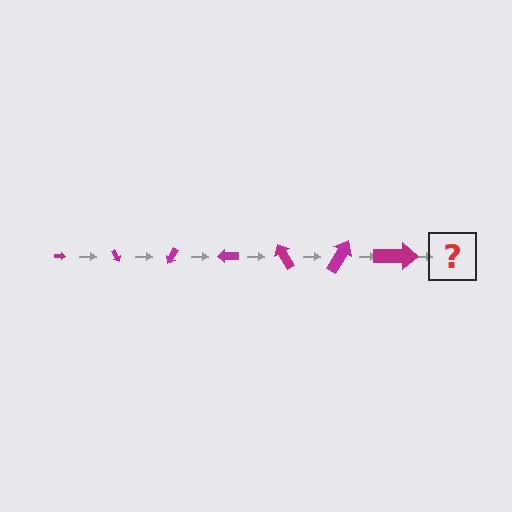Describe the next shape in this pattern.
It should be an arrow, larger than the previous one and rotated 420 degrees from the start.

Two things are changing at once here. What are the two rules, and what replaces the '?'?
The two rules are that the arrow grows larger each step and it rotates 60 degrees each step. The '?' should be an arrow, larger than the previous one and rotated 420 degrees from the start.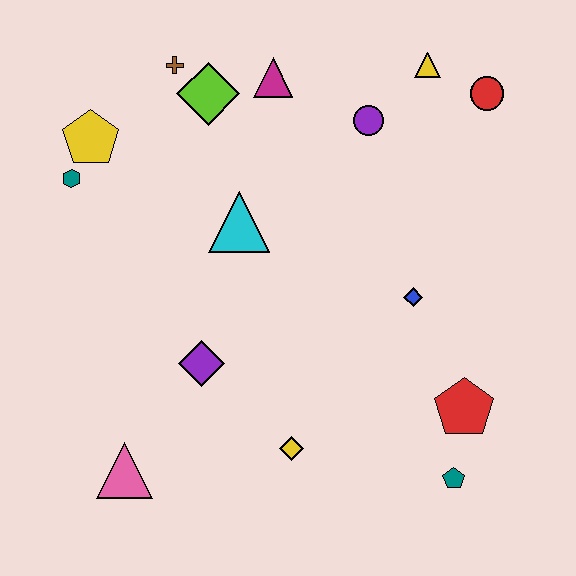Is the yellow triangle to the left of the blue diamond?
No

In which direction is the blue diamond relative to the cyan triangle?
The blue diamond is to the right of the cyan triangle.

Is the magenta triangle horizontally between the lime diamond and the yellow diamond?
Yes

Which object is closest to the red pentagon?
The teal pentagon is closest to the red pentagon.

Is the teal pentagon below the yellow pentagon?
Yes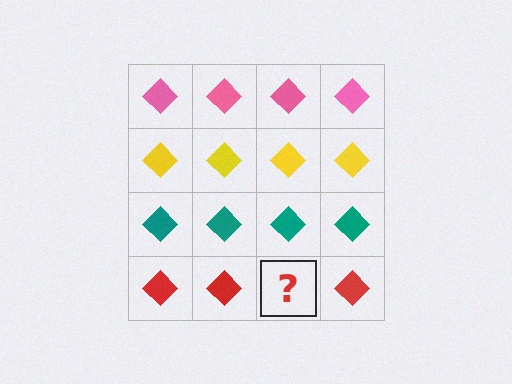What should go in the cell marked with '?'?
The missing cell should contain a red diamond.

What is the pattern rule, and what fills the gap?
The rule is that each row has a consistent color. The gap should be filled with a red diamond.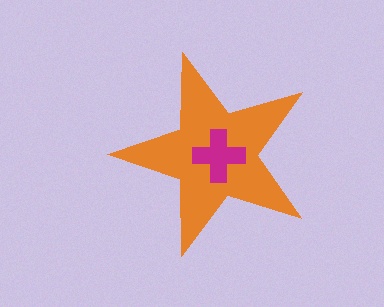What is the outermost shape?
The orange star.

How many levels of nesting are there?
2.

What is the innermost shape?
The magenta cross.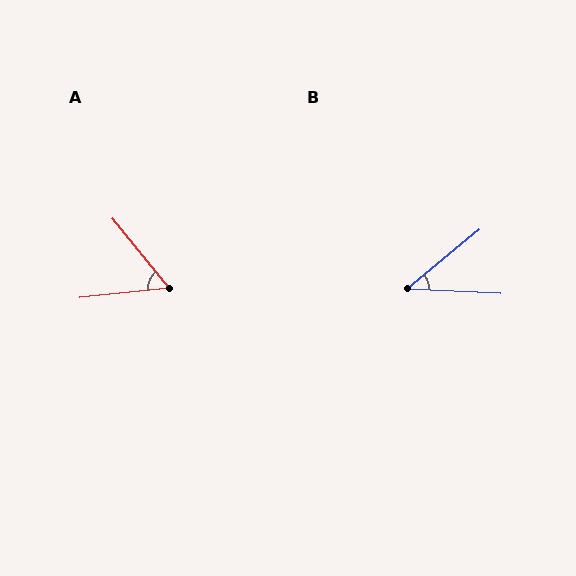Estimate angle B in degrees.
Approximately 42 degrees.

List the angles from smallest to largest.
B (42°), A (57°).